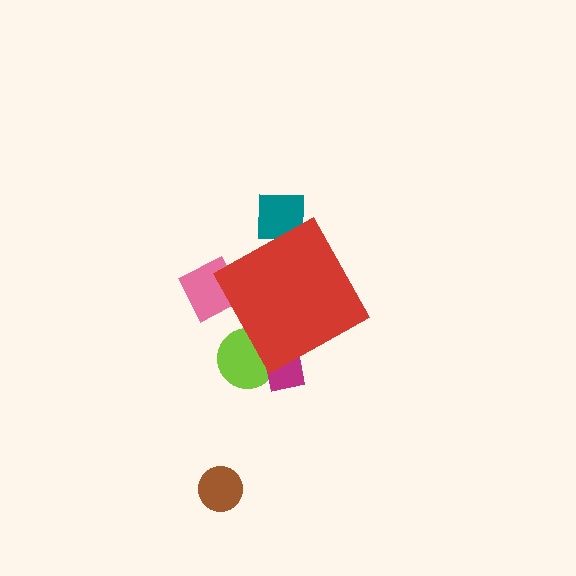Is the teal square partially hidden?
Yes, the teal square is partially hidden behind the red diamond.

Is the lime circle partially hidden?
Yes, the lime circle is partially hidden behind the red diamond.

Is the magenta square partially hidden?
Yes, the magenta square is partially hidden behind the red diamond.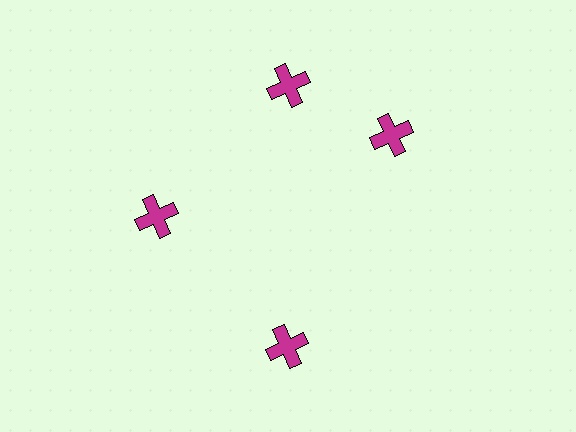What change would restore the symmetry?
The symmetry would be restored by rotating it back into even spacing with its neighbors so that all 4 crosses sit at equal angles and equal distance from the center.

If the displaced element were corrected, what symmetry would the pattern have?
It would have 4-fold rotational symmetry — the pattern would map onto itself every 90 degrees.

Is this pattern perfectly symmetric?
No. The 4 magenta crosses are arranged in a ring, but one element near the 3 o'clock position is rotated out of alignment along the ring, breaking the 4-fold rotational symmetry.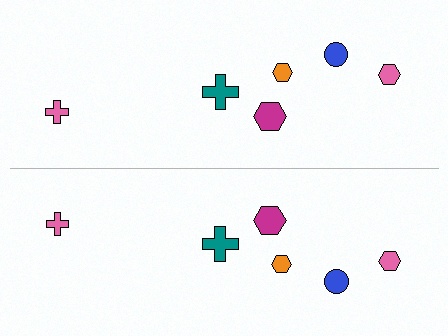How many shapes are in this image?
There are 12 shapes in this image.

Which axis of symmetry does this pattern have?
The pattern has a horizontal axis of symmetry running through the center of the image.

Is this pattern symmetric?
Yes, this pattern has bilateral (reflection) symmetry.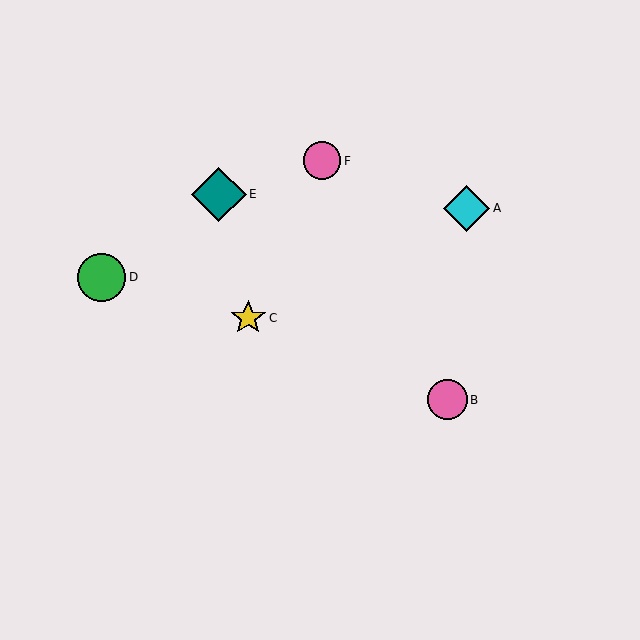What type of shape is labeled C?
Shape C is a yellow star.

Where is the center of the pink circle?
The center of the pink circle is at (322, 161).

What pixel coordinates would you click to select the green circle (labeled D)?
Click at (102, 277) to select the green circle D.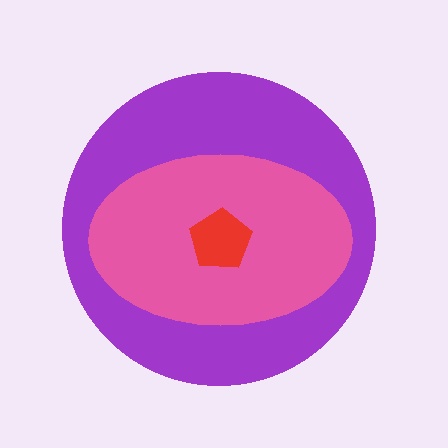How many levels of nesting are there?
3.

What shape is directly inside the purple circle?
The pink ellipse.